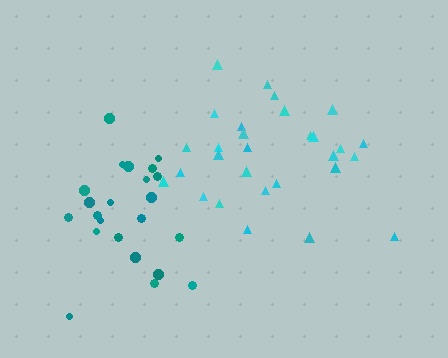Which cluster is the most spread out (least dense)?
Cyan.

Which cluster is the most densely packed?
Teal.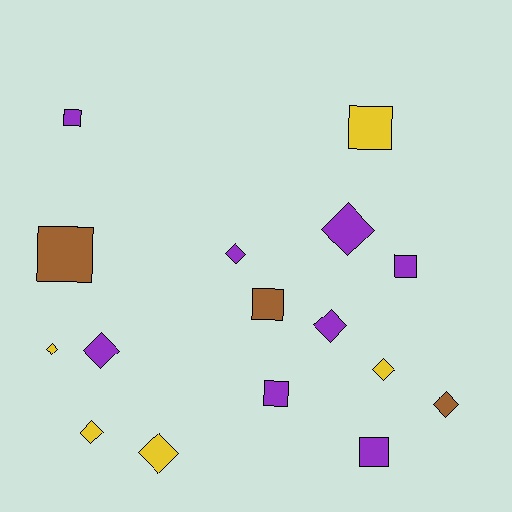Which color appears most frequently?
Purple, with 8 objects.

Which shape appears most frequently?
Diamond, with 9 objects.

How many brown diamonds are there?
There is 1 brown diamond.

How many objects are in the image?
There are 16 objects.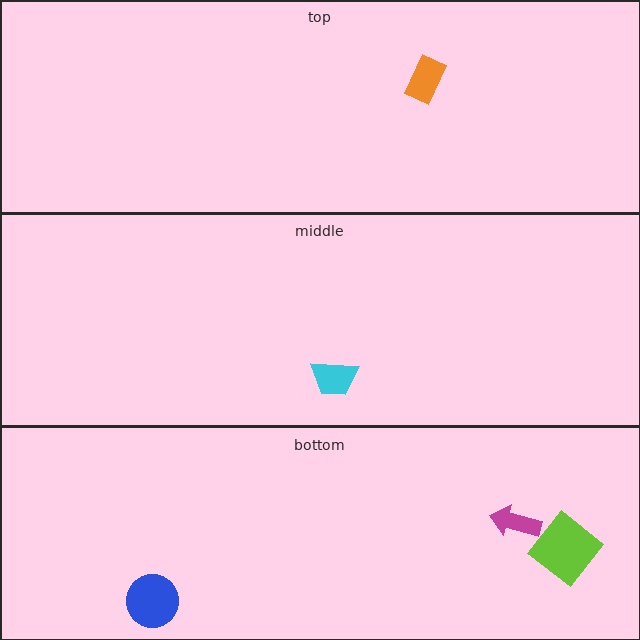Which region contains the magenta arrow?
The bottom region.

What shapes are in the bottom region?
The blue circle, the lime diamond, the magenta arrow.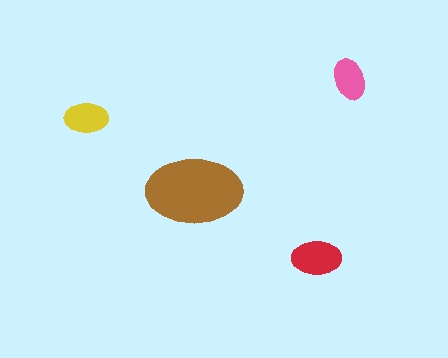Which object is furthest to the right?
The pink ellipse is rightmost.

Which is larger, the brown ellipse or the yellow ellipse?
The brown one.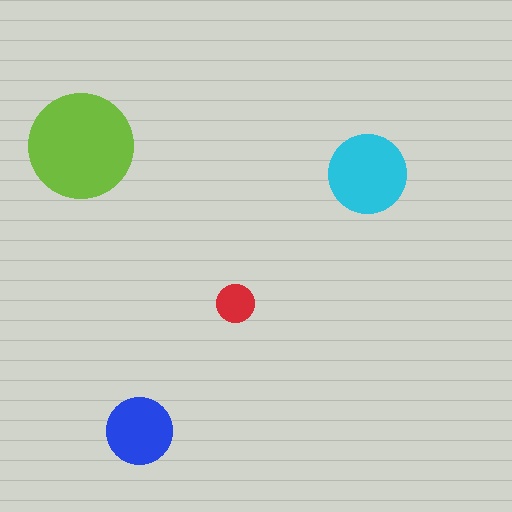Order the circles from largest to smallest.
the lime one, the cyan one, the blue one, the red one.